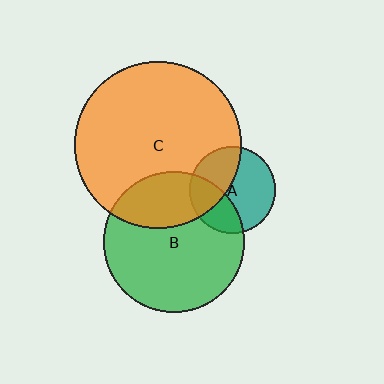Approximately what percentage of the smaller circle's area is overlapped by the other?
Approximately 30%.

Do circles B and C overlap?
Yes.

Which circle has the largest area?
Circle C (orange).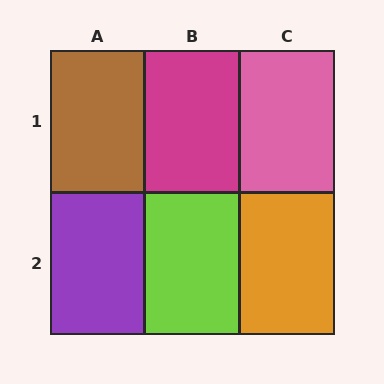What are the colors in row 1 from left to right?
Brown, magenta, pink.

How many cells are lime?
1 cell is lime.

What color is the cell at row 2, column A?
Purple.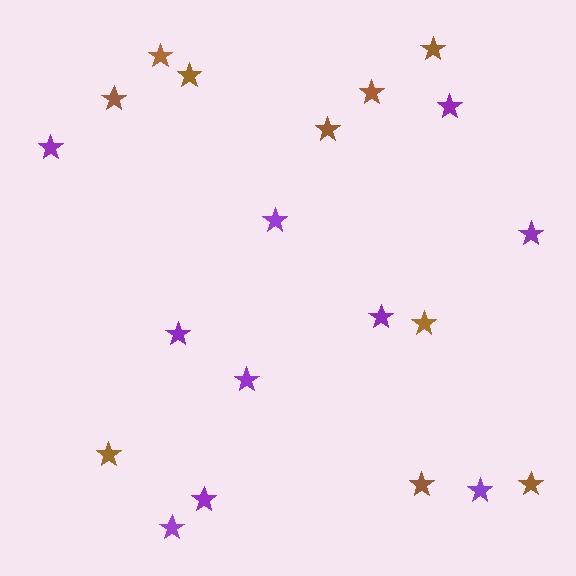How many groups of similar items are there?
There are 2 groups: one group of purple stars (10) and one group of brown stars (10).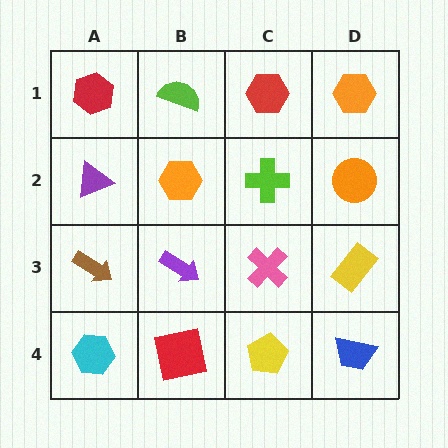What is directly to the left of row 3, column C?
A purple arrow.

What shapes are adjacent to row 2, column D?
An orange hexagon (row 1, column D), a yellow rectangle (row 3, column D), a lime cross (row 2, column C).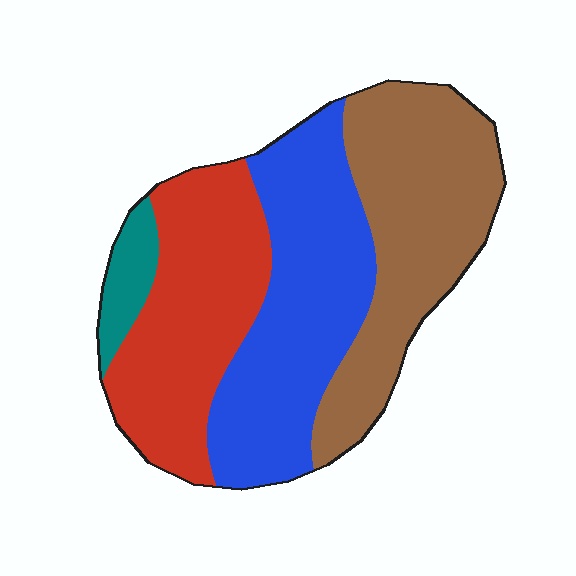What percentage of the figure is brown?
Brown covers 32% of the figure.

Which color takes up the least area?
Teal, at roughly 5%.